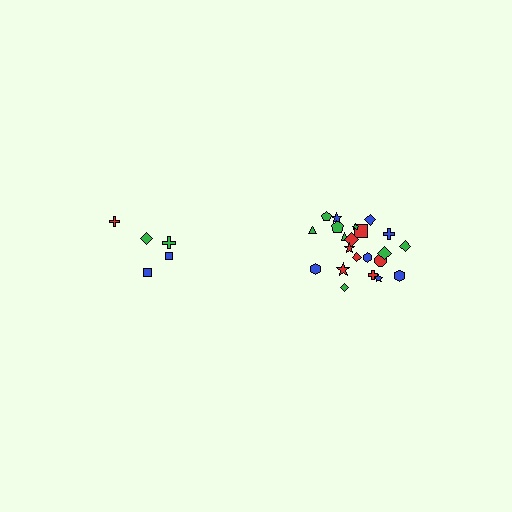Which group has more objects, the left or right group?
The right group.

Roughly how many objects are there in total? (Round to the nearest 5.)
Roughly 25 objects in total.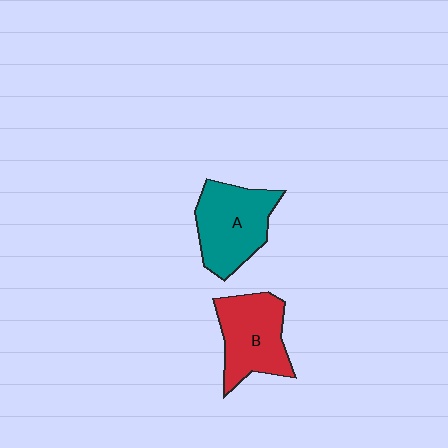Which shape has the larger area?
Shape A (teal).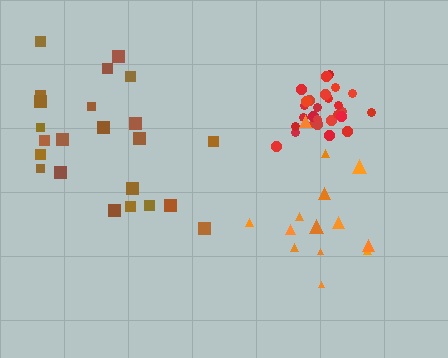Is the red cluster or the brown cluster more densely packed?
Red.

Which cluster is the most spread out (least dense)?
Brown.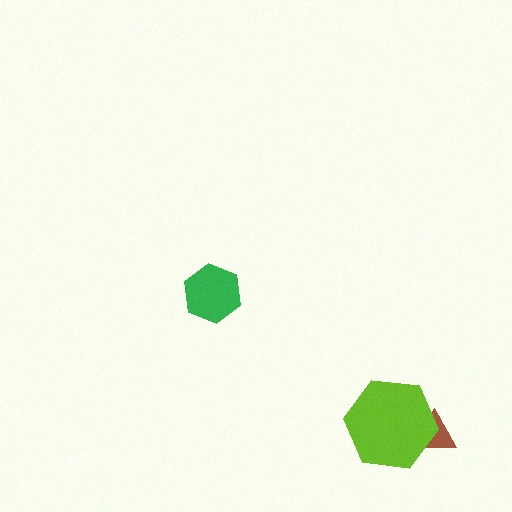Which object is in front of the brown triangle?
The lime hexagon is in front of the brown triangle.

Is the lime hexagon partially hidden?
No, no other shape covers it.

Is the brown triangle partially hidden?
Yes, it is partially covered by another shape.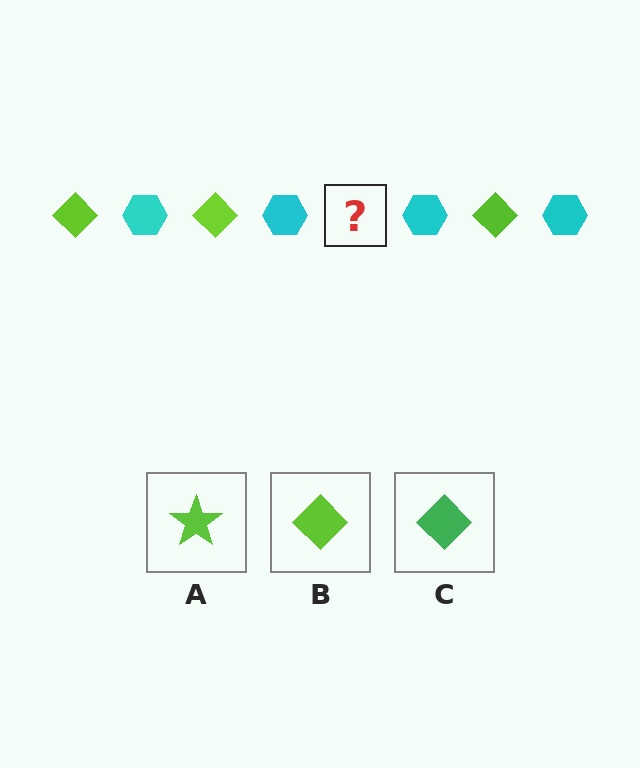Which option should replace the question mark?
Option B.